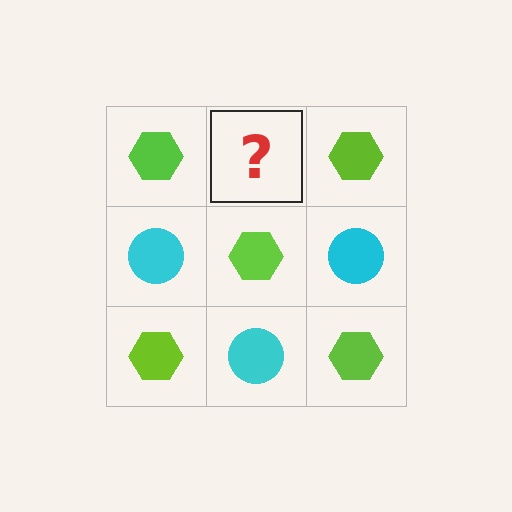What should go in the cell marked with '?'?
The missing cell should contain a cyan circle.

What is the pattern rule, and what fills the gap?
The rule is that it alternates lime hexagon and cyan circle in a checkerboard pattern. The gap should be filled with a cyan circle.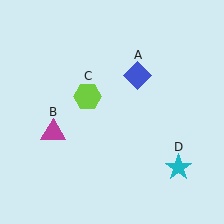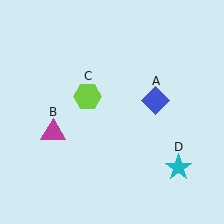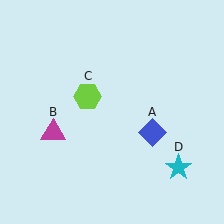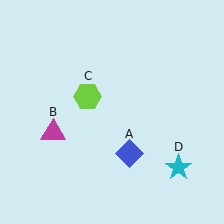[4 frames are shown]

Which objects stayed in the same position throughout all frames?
Magenta triangle (object B) and lime hexagon (object C) and cyan star (object D) remained stationary.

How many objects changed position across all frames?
1 object changed position: blue diamond (object A).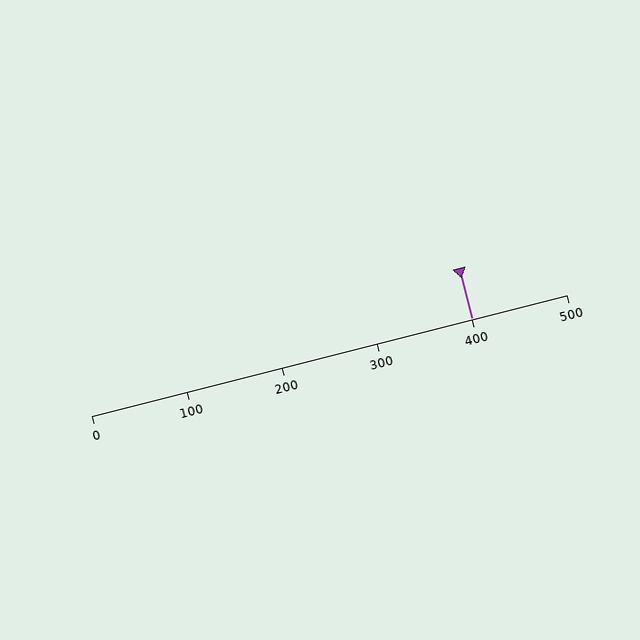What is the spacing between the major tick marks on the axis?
The major ticks are spaced 100 apart.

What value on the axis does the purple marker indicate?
The marker indicates approximately 400.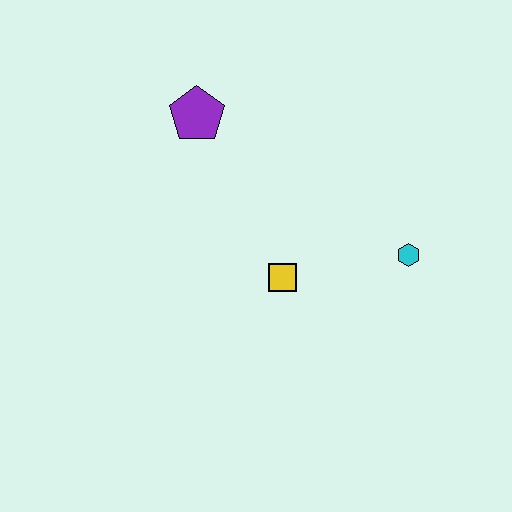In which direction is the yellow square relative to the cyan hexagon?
The yellow square is to the left of the cyan hexagon.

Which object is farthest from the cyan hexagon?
The purple pentagon is farthest from the cyan hexagon.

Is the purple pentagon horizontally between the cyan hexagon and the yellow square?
No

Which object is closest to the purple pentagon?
The yellow square is closest to the purple pentagon.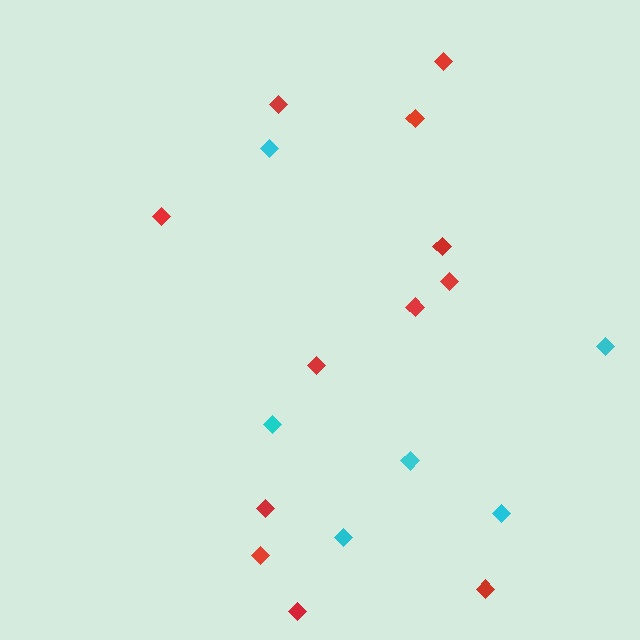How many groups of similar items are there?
There are 2 groups: one group of cyan diamonds (6) and one group of red diamonds (12).